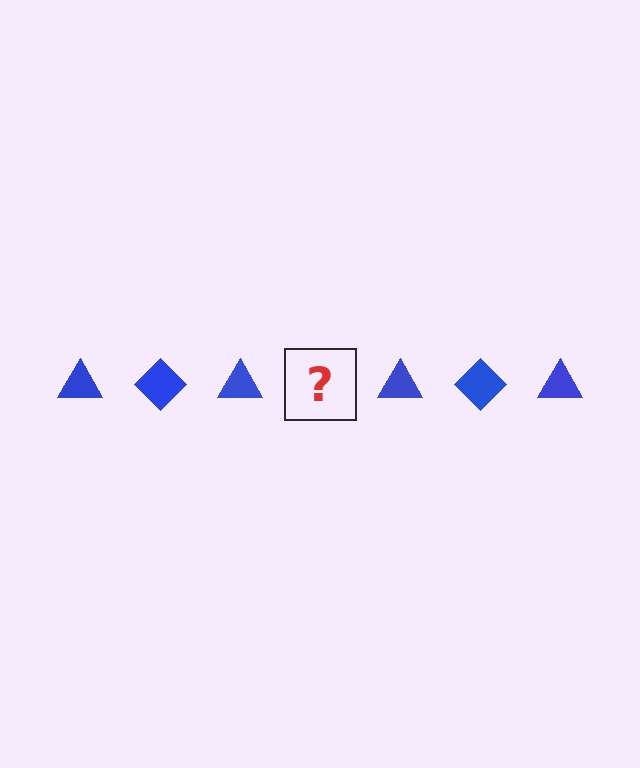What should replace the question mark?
The question mark should be replaced with a blue diamond.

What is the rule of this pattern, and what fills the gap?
The rule is that the pattern cycles through triangle, diamond shapes in blue. The gap should be filled with a blue diamond.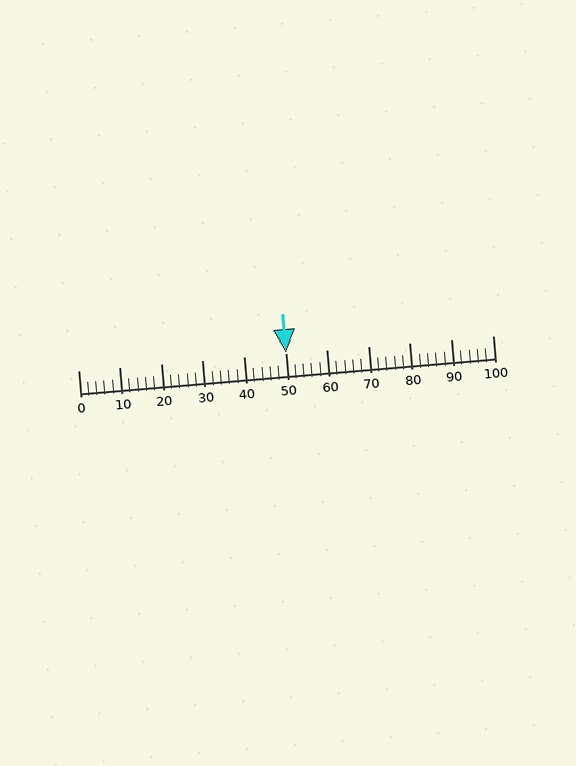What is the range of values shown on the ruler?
The ruler shows values from 0 to 100.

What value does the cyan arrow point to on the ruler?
The cyan arrow points to approximately 50.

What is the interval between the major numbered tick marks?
The major tick marks are spaced 10 units apart.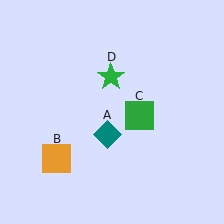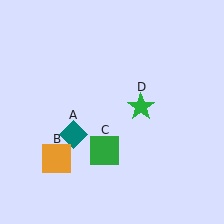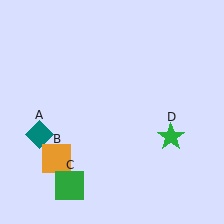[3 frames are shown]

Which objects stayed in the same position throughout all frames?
Orange square (object B) remained stationary.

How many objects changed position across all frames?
3 objects changed position: teal diamond (object A), green square (object C), green star (object D).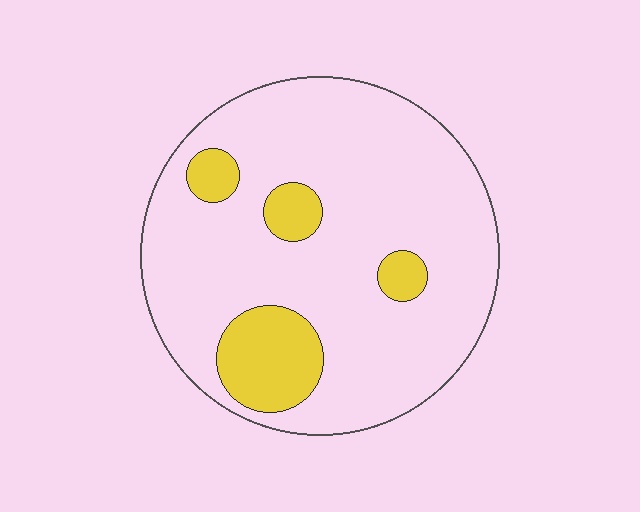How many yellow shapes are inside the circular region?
4.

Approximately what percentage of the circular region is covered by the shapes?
Approximately 15%.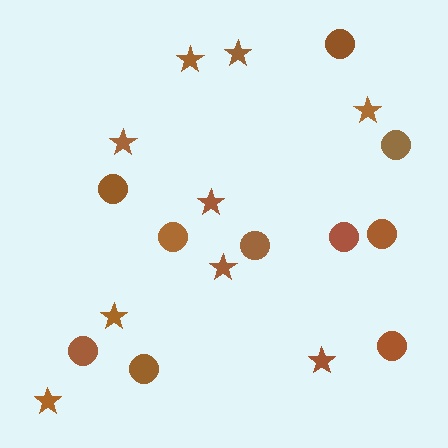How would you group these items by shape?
There are 2 groups: one group of circles (10) and one group of stars (9).